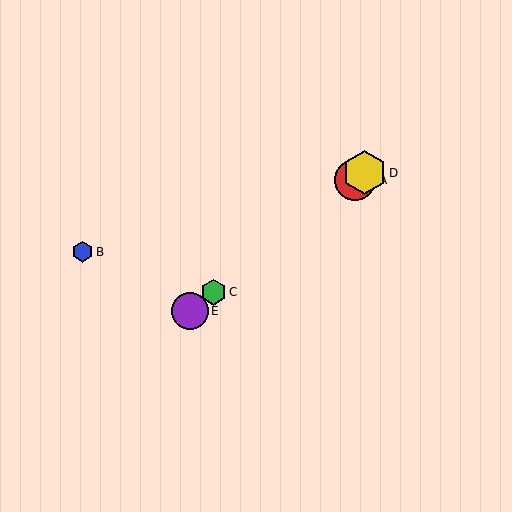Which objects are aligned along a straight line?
Objects A, C, D, E are aligned along a straight line.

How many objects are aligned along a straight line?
4 objects (A, C, D, E) are aligned along a straight line.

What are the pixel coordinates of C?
Object C is at (213, 292).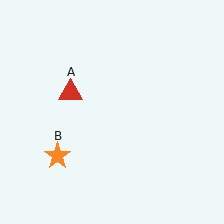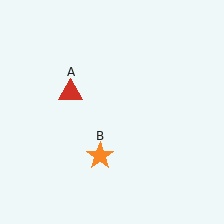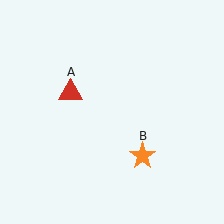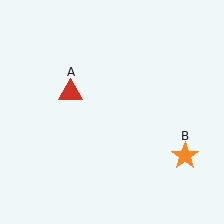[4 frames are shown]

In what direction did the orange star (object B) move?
The orange star (object B) moved right.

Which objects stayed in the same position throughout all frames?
Red triangle (object A) remained stationary.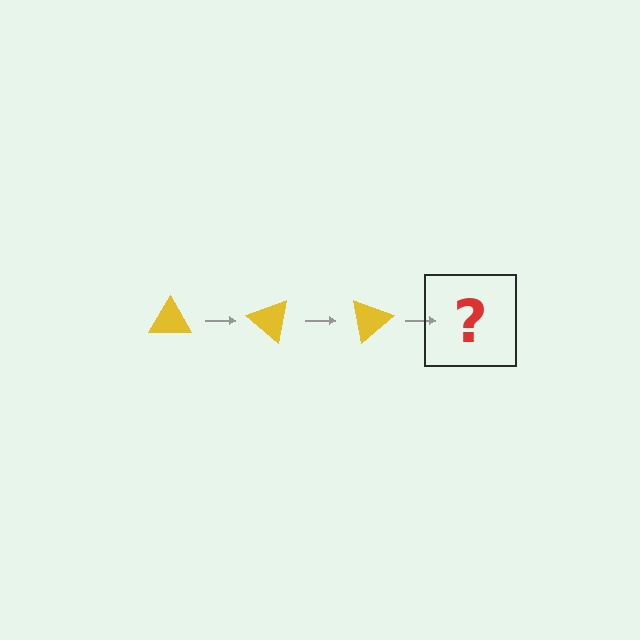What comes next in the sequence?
The next element should be a yellow triangle rotated 120 degrees.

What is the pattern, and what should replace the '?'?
The pattern is that the triangle rotates 40 degrees each step. The '?' should be a yellow triangle rotated 120 degrees.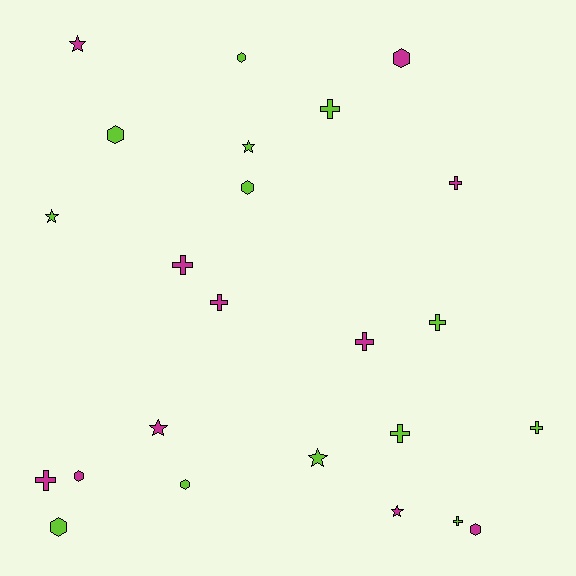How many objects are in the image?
There are 24 objects.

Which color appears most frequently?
Lime, with 13 objects.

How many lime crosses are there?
There are 5 lime crosses.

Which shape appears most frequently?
Cross, with 10 objects.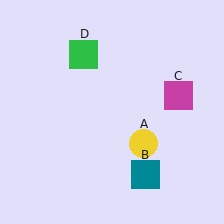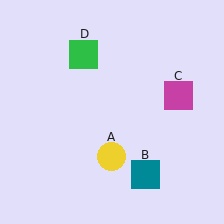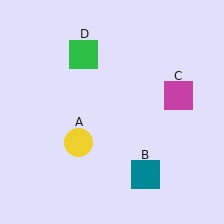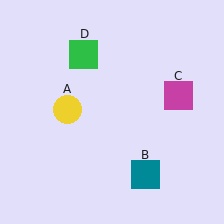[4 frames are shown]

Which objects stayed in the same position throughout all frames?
Teal square (object B) and magenta square (object C) and green square (object D) remained stationary.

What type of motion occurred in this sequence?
The yellow circle (object A) rotated clockwise around the center of the scene.